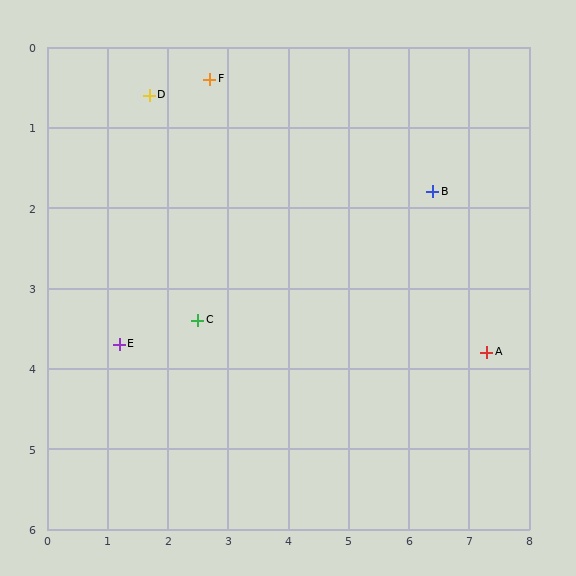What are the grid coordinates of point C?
Point C is at approximately (2.5, 3.4).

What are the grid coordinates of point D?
Point D is at approximately (1.7, 0.6).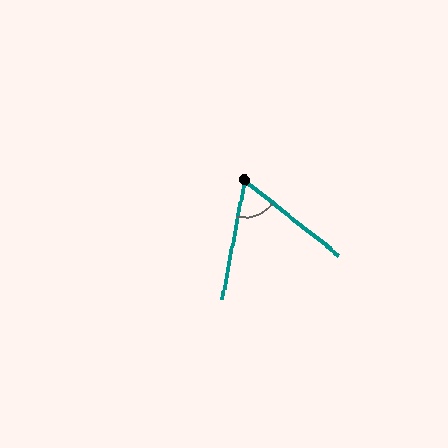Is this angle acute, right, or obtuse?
It is acute.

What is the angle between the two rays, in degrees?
Approximately 62 degrees.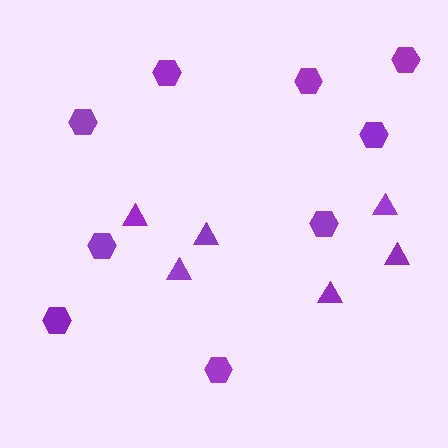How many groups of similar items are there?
There are 2 groups: one group of hexagons (9) and one group of triangles (6).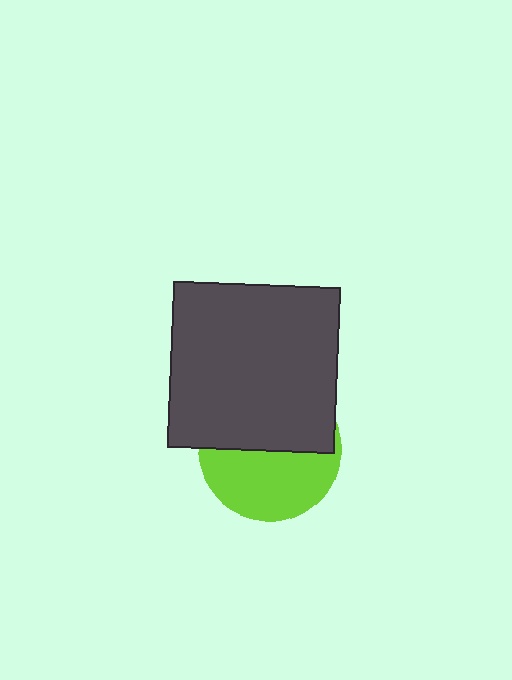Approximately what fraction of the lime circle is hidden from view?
Roughly 51% of the lime circle is hidden behind the dark gray square.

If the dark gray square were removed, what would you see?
You would see the complete lime circle.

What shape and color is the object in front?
The object in front is a dark gray square.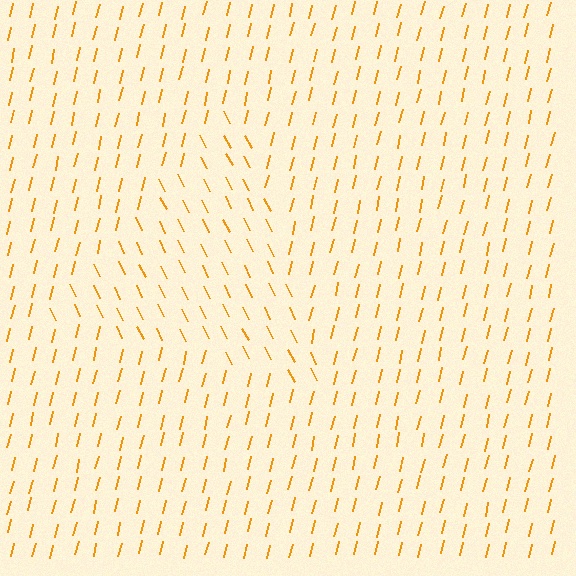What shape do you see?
I see a triangle.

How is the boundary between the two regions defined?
The boundary is defined purely by a change in line orientation (approximately 40 degrees difference). All lines are the same color and thickness.